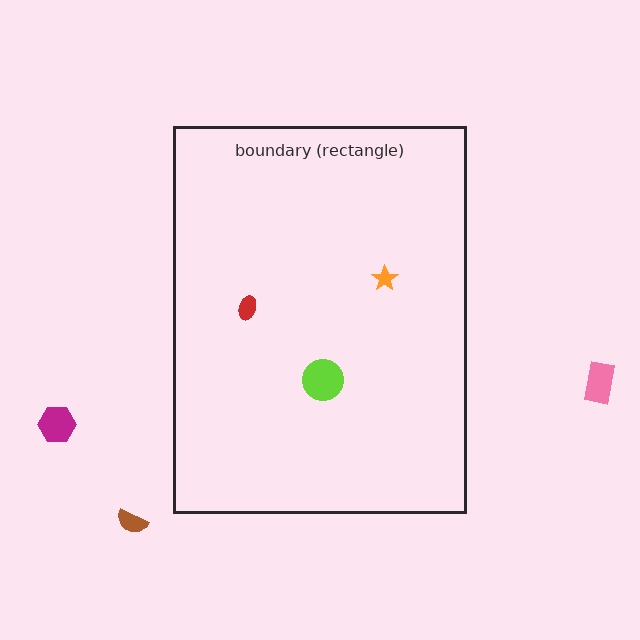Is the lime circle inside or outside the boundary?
Inside.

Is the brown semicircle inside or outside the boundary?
Outside.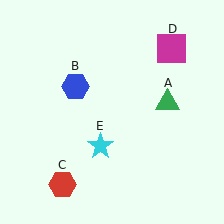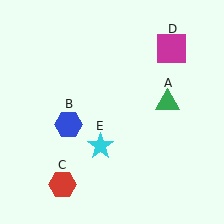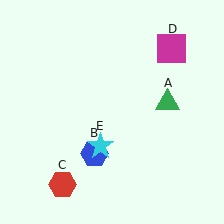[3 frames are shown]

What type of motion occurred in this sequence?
The blue hexagon (object B) rotated counterclockwise around the center of the scene.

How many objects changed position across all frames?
1 object changed position: blue hexagon (object B).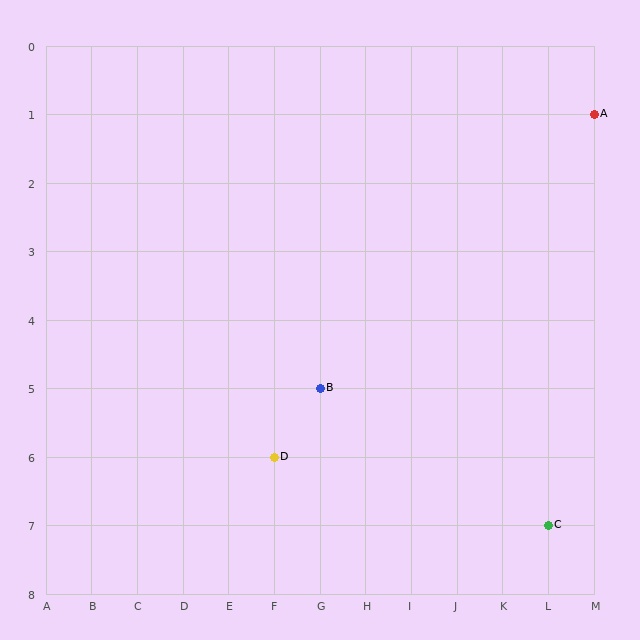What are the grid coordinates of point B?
Point B is at grid coordinates (G, 5).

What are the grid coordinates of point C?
Point C is at grid coordinates (L, 7).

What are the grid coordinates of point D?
Point D is at grid coordinates (F, 6).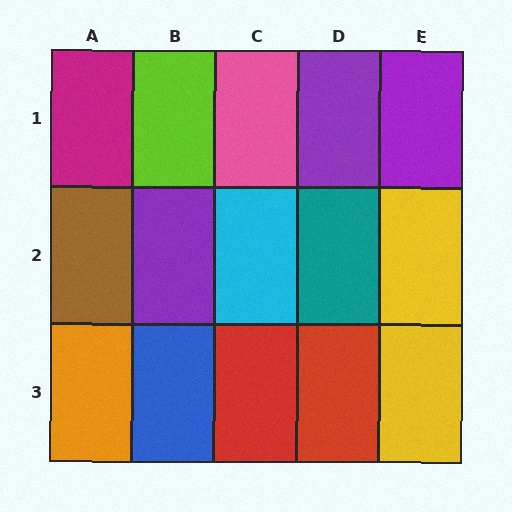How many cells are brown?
1 cell is brown.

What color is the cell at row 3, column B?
Blue.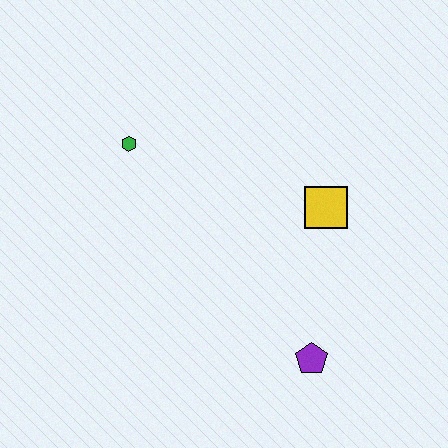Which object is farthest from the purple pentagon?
The green hexagon is farthest from the purple pentagon.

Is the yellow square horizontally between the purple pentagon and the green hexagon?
No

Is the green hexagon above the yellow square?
Yes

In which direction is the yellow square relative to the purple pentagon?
The yellow square is above the purple pentagon.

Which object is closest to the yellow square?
The purple pentagon is closest to the yellow square.